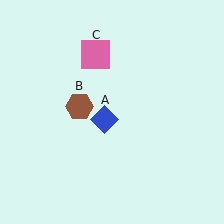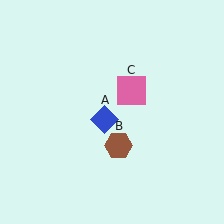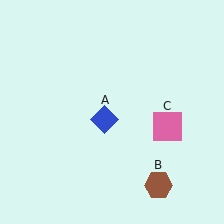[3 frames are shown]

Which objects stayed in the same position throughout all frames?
Blue diamond (object A) remained stationary.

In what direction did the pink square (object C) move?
The pink square (object C) moved down and to the right.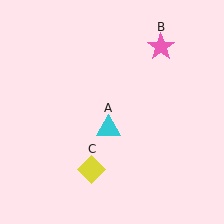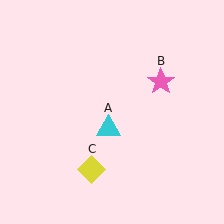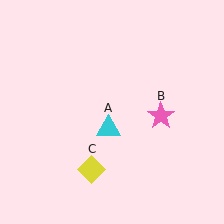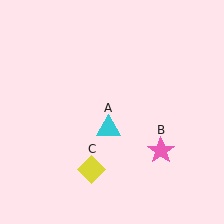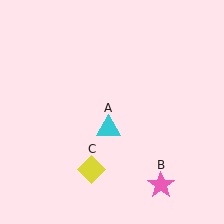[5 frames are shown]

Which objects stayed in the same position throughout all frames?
Cyan triangle (object A) and yellow diamond (object C) remained stationary.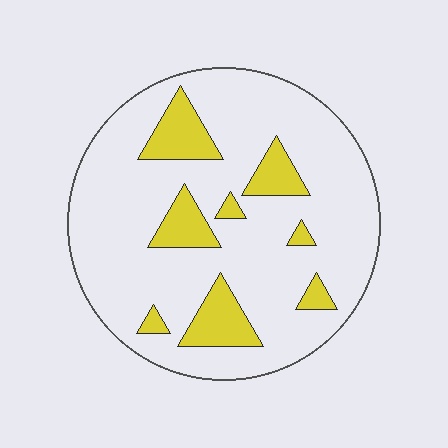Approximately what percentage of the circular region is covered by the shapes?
Approximately 15%.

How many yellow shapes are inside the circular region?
8.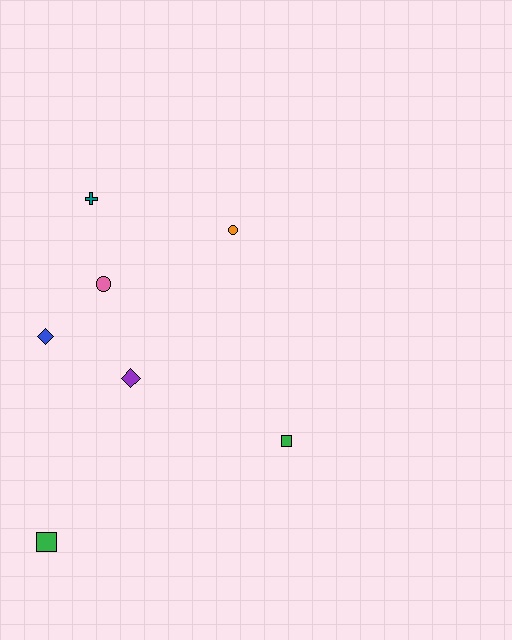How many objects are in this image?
There are 7 objects.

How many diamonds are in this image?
There are 2 diamonds.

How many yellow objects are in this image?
There are no yellow objects.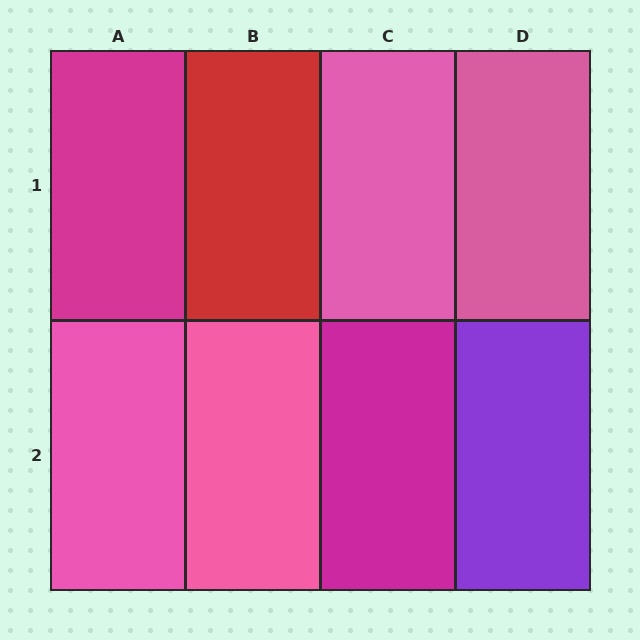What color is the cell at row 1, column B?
Red.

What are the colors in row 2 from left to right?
Pink, pink, magenta, purple.